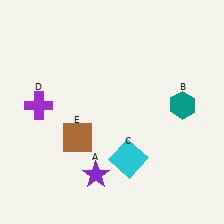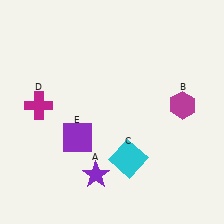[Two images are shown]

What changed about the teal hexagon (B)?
In Image 1, B is teal. In Image 2, it changed to magenta.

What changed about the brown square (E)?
In Image 1, E is brown. In Image 2, it changed to purple.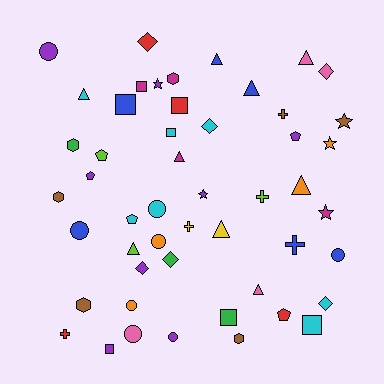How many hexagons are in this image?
There are 5 hexagons.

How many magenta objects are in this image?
There are 4 magenta objects.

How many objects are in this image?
There are 50 objects.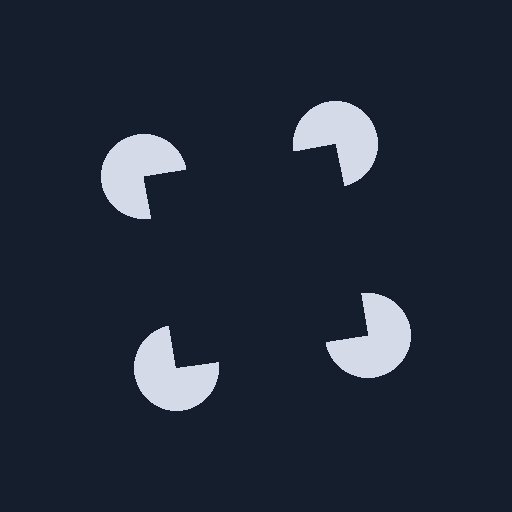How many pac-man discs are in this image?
There are 4 — one at each vertex of the illusory square.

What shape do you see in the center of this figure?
An illusory square — its edges are inferred from the aligned wedge cuts in the pac-man discs, not physically drawn.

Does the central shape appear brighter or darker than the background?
It typically appears slightly darker than the background, even though no actual brightness change is drawn.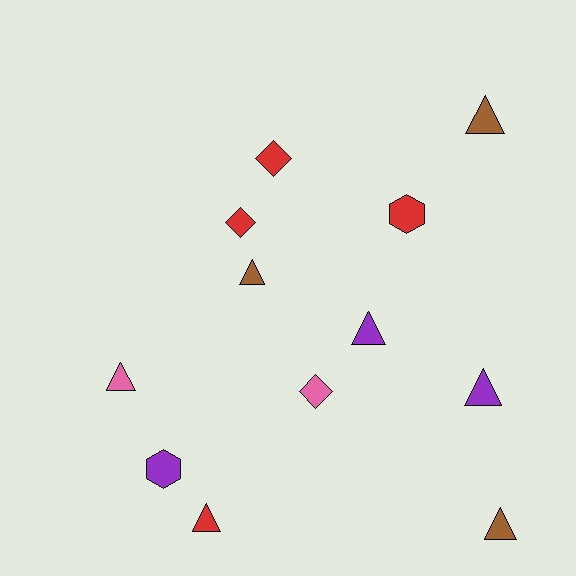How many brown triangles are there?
There are 3 brown triangles.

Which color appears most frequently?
Red, with 4 objects.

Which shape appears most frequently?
Triangle, with 7 objects.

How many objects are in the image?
There are 12 objects.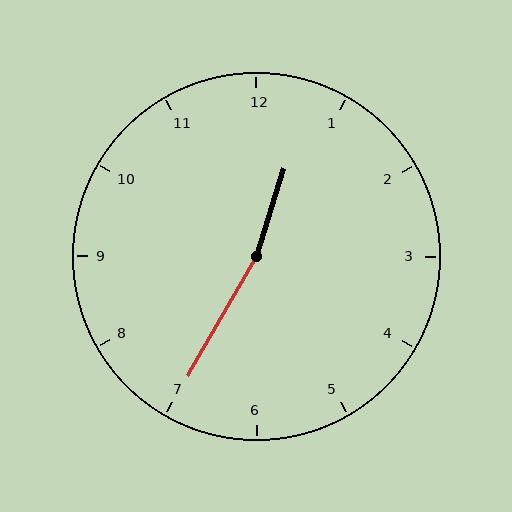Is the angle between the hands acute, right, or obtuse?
It is obtuse.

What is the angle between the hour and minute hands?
Approximately 168 degrees.